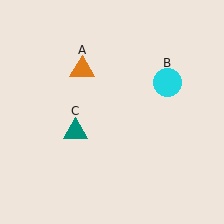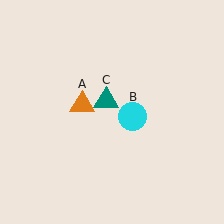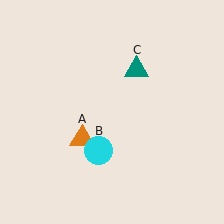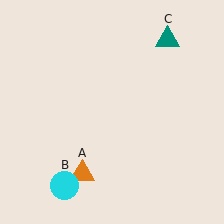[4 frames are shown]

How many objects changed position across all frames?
3 objects changed position: orange triangle (object A), cyan circle (object B), teal triangle (object C).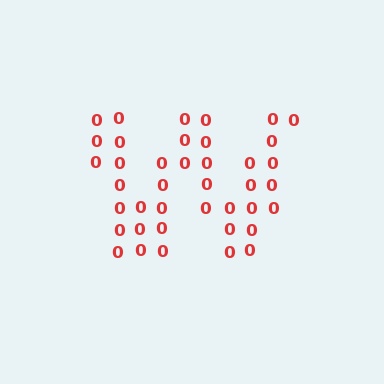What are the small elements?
The small elements are digit 0's.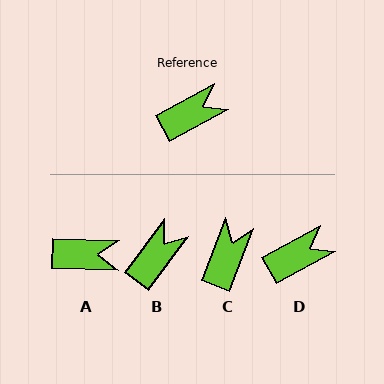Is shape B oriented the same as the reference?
No, it is off by about 24 degrees.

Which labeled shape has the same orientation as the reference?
D.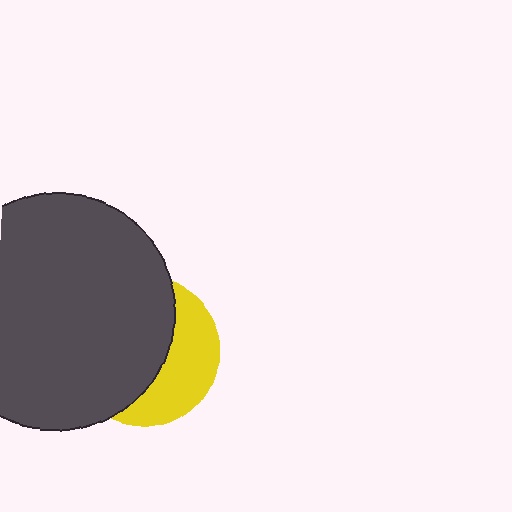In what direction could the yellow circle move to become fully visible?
The yellow circle could move right. That would shift it out from behind the dark gray circle entirely.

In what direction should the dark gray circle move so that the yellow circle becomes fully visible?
The dark gray circle should move left. That is the shortest direction to clear the overlap and leave the yellow circle fully visible.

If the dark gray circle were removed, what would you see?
You would see the complete yellow circle.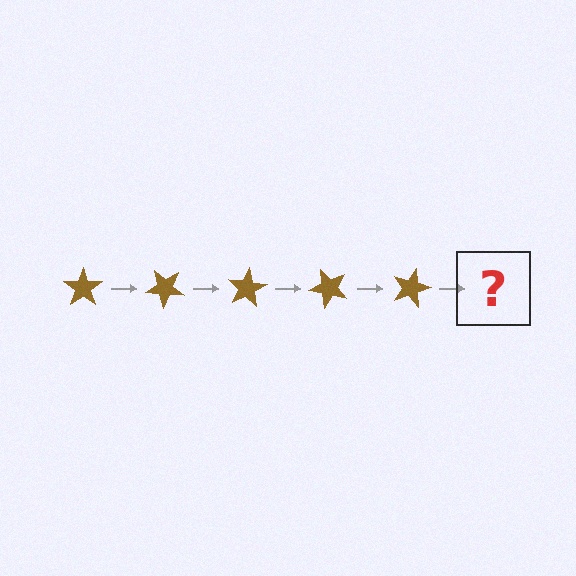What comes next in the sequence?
The next element should be a brown star rotated 200 degrees.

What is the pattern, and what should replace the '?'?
The pattern is that the star rotates 40 degrees each step. The '?' should be a brown star rotated 200 degrees.